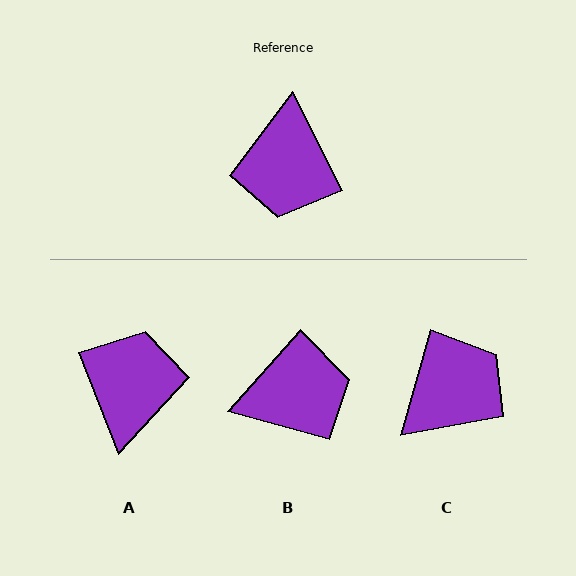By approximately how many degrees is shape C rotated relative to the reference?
Approximately 137 degrees counter-clockwise.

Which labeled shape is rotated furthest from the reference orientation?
A, about 175 degrees away.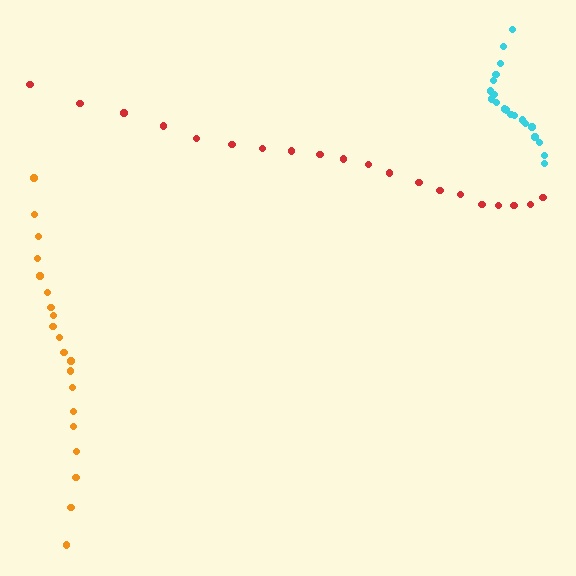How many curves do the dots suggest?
There are 3 distinct paths.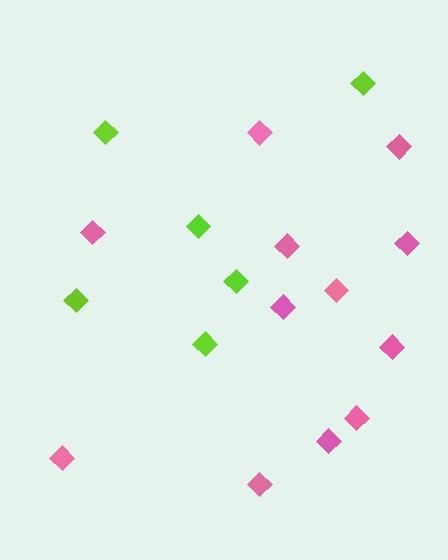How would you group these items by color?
There are 2 groups: one group of lime diamonds (6) and one group of pink diamonds (12).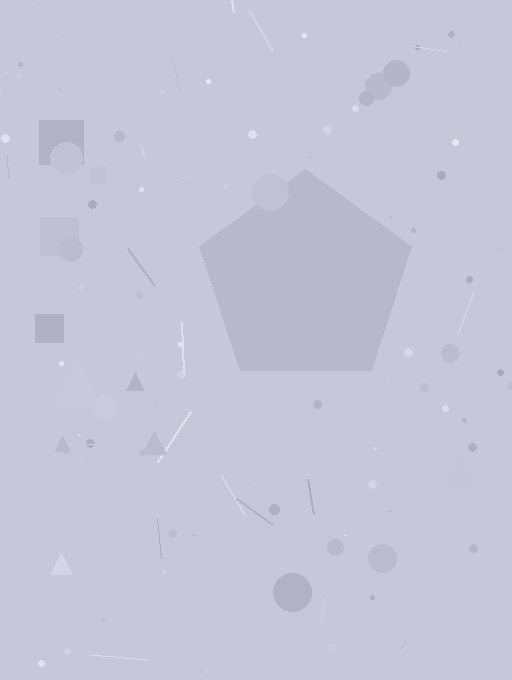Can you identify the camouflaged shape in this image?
The camouflaged shape is a pentagon.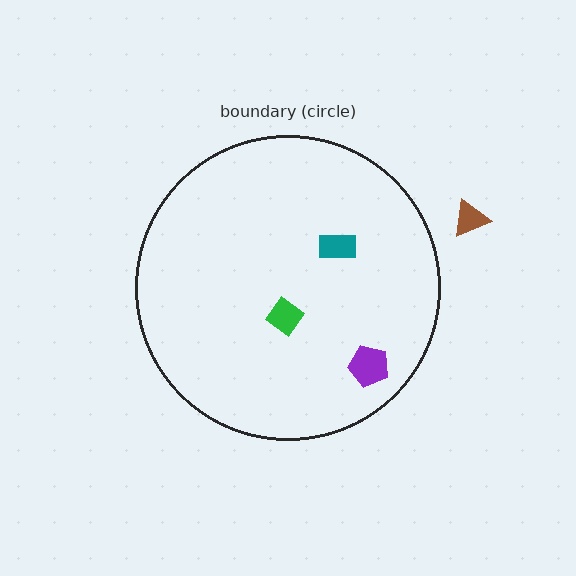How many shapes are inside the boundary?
3 inside, 1 outside.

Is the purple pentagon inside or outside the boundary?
Inside.